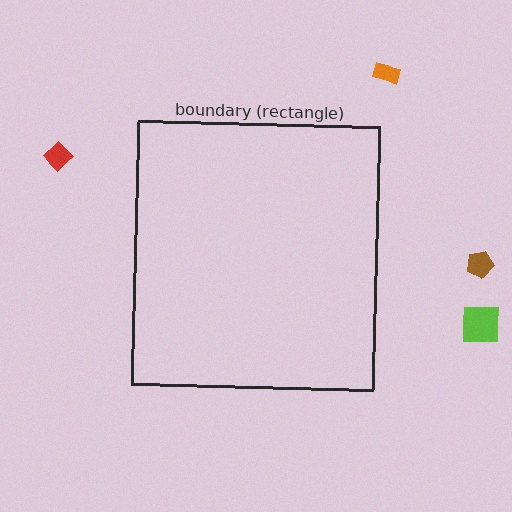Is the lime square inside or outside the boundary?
Outside.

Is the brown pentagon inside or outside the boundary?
Outside.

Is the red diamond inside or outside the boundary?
Outside.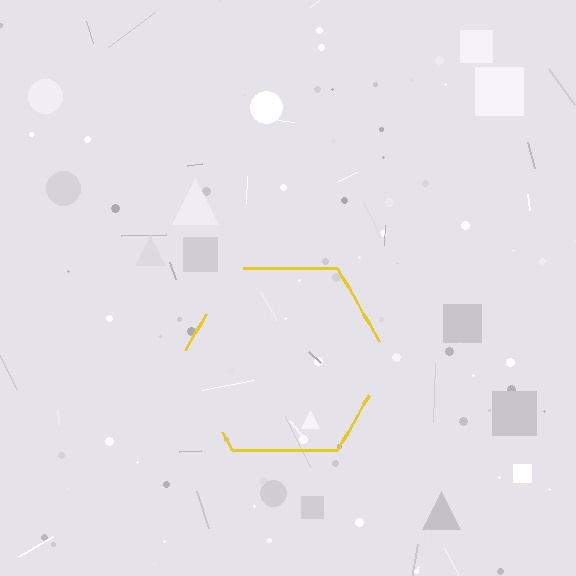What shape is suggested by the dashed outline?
The dashed outline suggests a hexagon.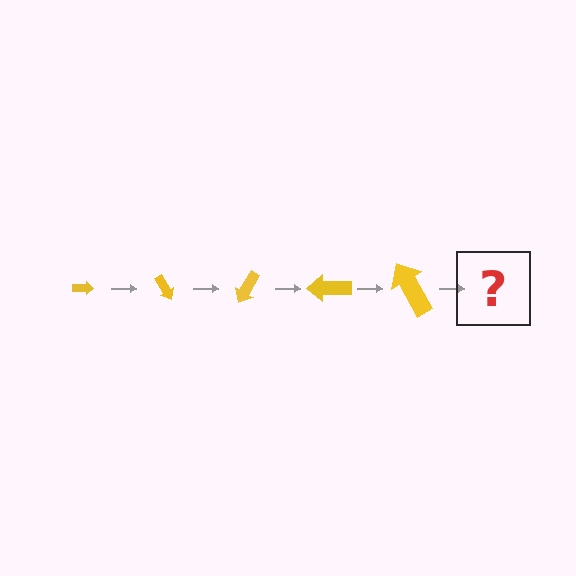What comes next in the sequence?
The next element should be an arrow, larger than the previous one and rotated 300 degrees from the start.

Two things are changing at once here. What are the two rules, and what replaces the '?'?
The two rules are that the arrow grows larger each step and it rotates 60 degrees each step. The '?' should be an arrow, larger than the previous one and rotated 300 degrees from the start.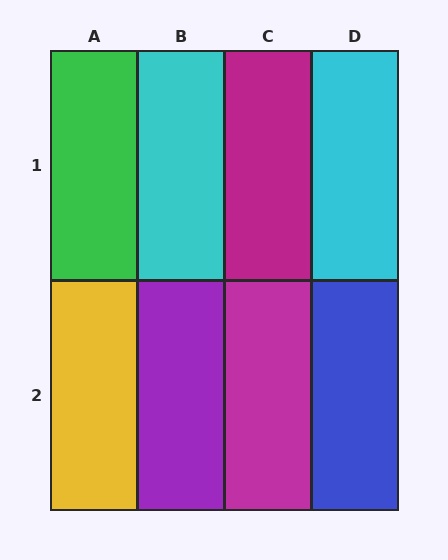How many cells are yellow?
1 cell is yellow.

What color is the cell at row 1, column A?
Green.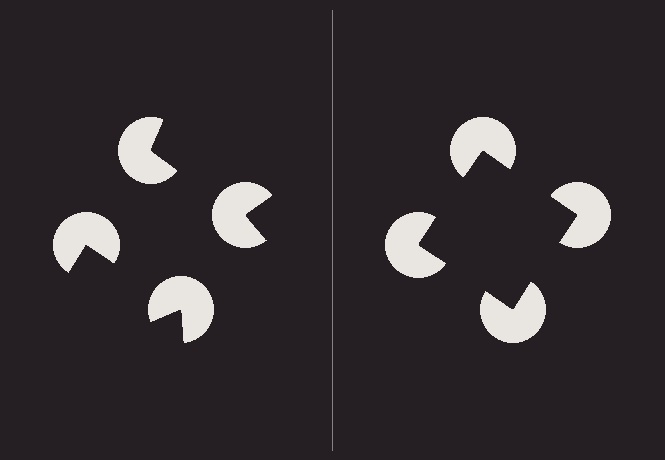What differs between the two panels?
The pac-man discs are positioned identically on both sides; only the wedge orientations differ. On the right they align to a square; on the left they are misaligned.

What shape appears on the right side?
An illusory square.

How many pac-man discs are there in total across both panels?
8 — 4 on each side.